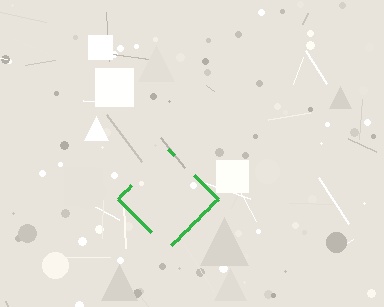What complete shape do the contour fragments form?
The contour fragments form a diamond.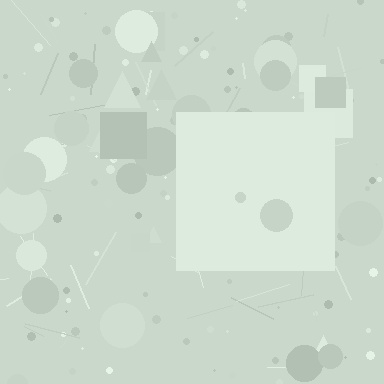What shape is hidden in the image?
A square is hidden in the image.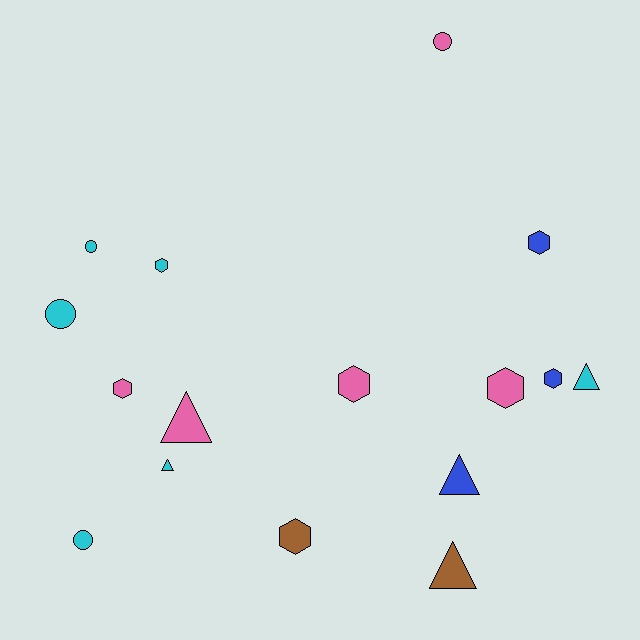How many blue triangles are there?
There is 1 blue triangle.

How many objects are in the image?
There are 16 objects.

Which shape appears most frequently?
Hexagon, with 7 objects.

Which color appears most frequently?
Cyan, with 6 objects.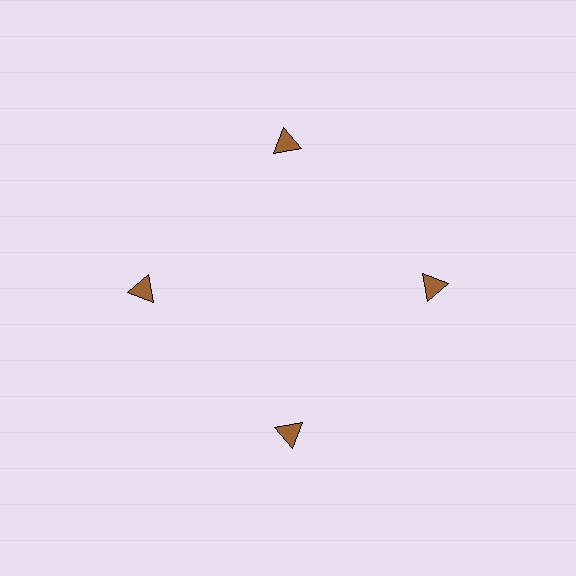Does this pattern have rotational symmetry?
Yes, this pattern has 4-fold rotational symmetry. It looks the same after rotating 90 degrees around the center.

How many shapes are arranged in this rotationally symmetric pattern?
There are 4 shapes, arranged in 4 groups of 1.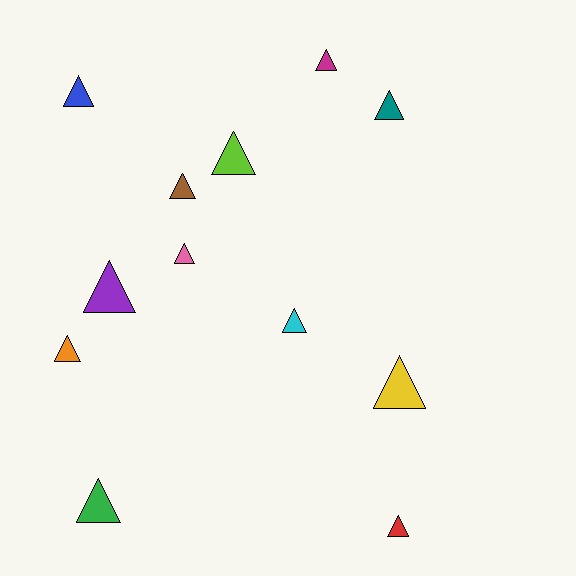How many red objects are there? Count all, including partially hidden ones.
There is 1 red object.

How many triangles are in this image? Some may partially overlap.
There are 12 triangles.